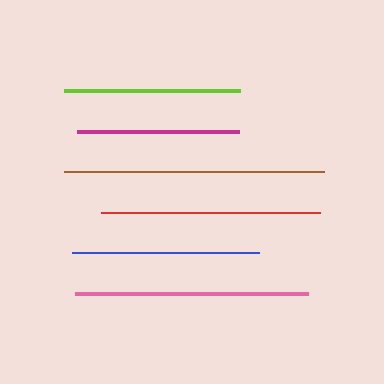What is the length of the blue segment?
The blue segment is approximately 187 pixels long.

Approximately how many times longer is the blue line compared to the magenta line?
The blue line is approximately 1.2 times the length of the magenta line.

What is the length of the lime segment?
The lime segment is approximately 176 pixels long.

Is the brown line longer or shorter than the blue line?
The brown line is longer than the blue line.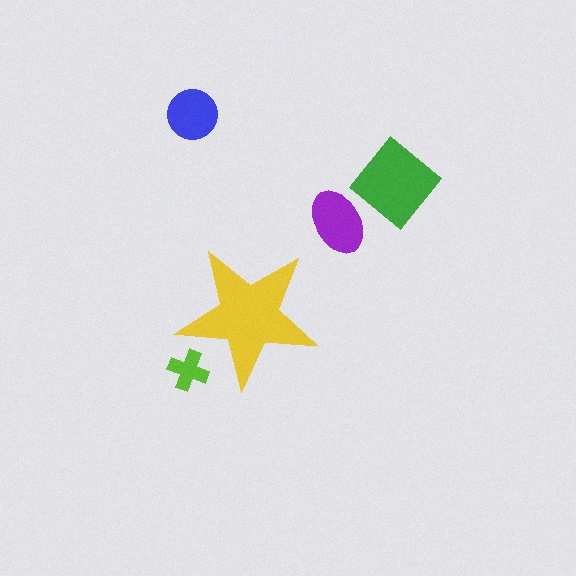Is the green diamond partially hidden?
No, the green diamond is fully visible.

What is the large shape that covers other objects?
A yellow star.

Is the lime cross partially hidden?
Yes, the lime cross is partially hidden behind the yellow star.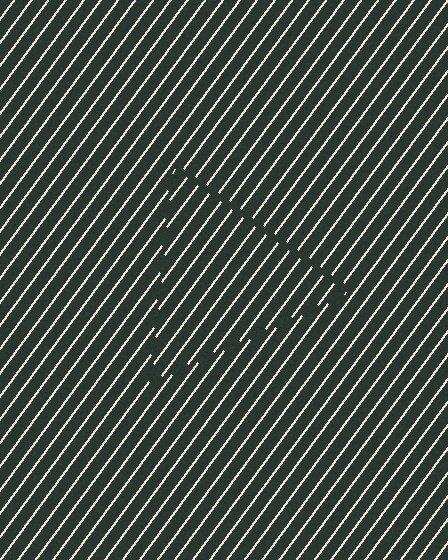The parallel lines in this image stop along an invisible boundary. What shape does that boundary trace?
An illusory triangle. The interior of the shape contains the same grating, shifted by half a period — the contour is defined by the phase discontinuity where line-ends from the inner and outer gratings abut.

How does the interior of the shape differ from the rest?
The interior of the shape contains the same grating, shifted by half a period — the contour is defined by the phase discontinuity where line-ends from the inner and outer gratings abut.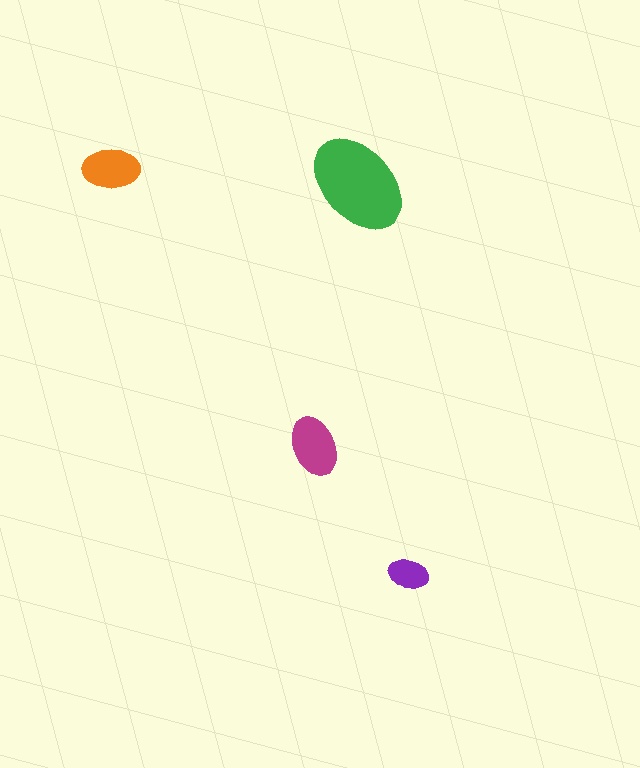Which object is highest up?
The orange ellipse is topmost.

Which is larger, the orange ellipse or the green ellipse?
The green one.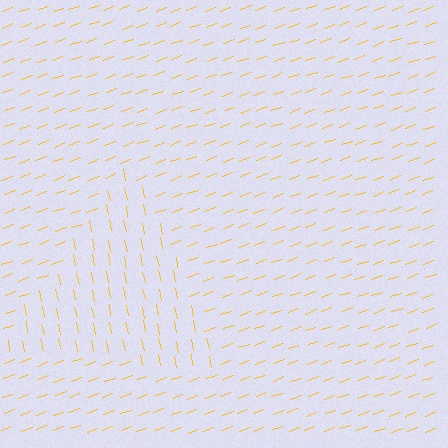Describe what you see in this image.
The image is filled with small yellow line segments. A triangle region in the image has lines oriented differently from the surrounding lines, creating a visible texture boundary.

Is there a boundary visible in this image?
Yes, there is a texture boundary formed by a change in line orientation.